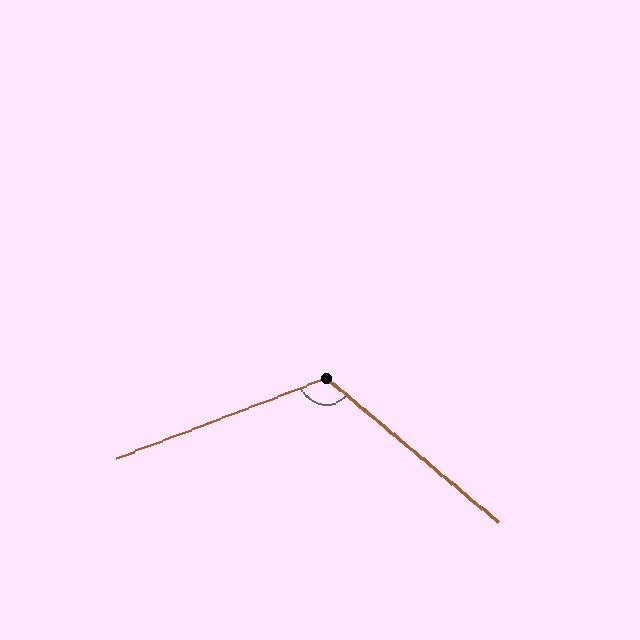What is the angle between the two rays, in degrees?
Approximately 119 degrees.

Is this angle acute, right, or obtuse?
It is obtuse.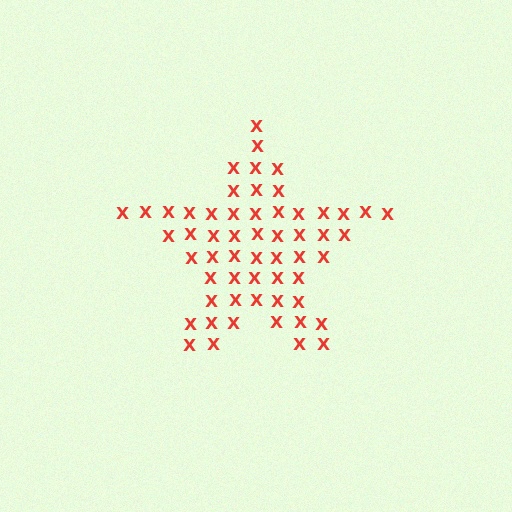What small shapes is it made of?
It is made of small letter X's.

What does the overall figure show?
The overall figure shows a star.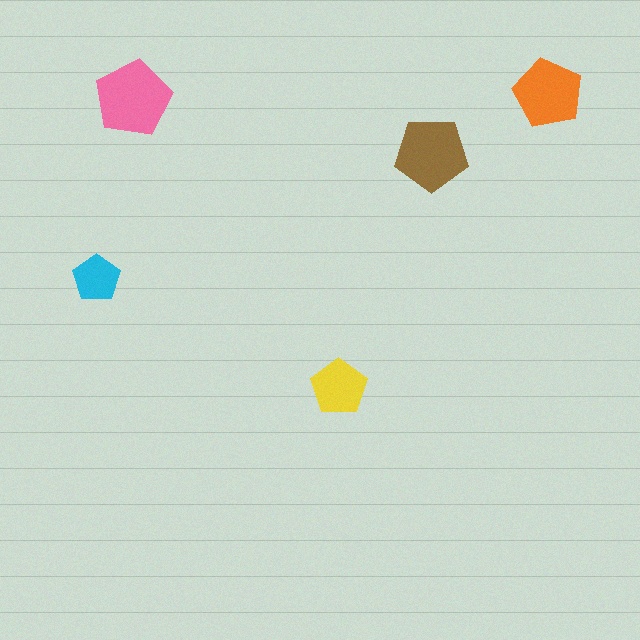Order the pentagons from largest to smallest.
the pink one, the brown one, the orange one, the yellow one, the cyan one.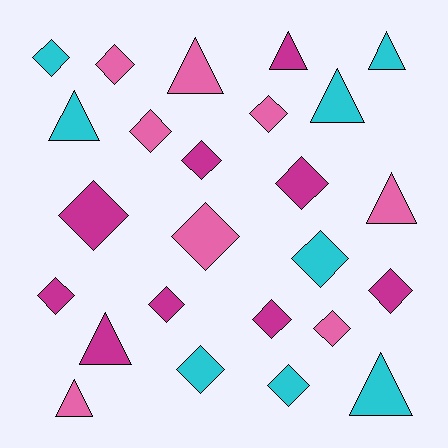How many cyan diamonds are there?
There are 4 cyan diamonds.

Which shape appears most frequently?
Diamond, with 16 objects.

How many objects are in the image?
There are 25 objects.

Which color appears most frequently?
Magenta, with 9 objects.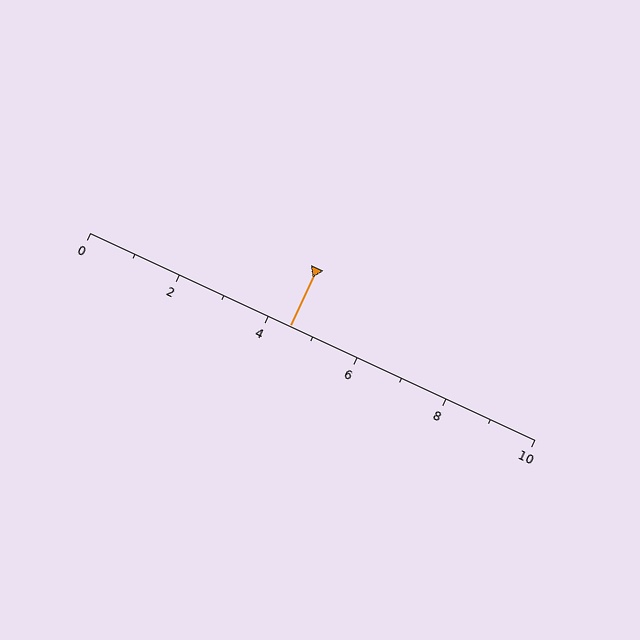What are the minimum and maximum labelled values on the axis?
The axis runs from 0 to 10.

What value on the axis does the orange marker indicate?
The marker indicates approximately 4.5.